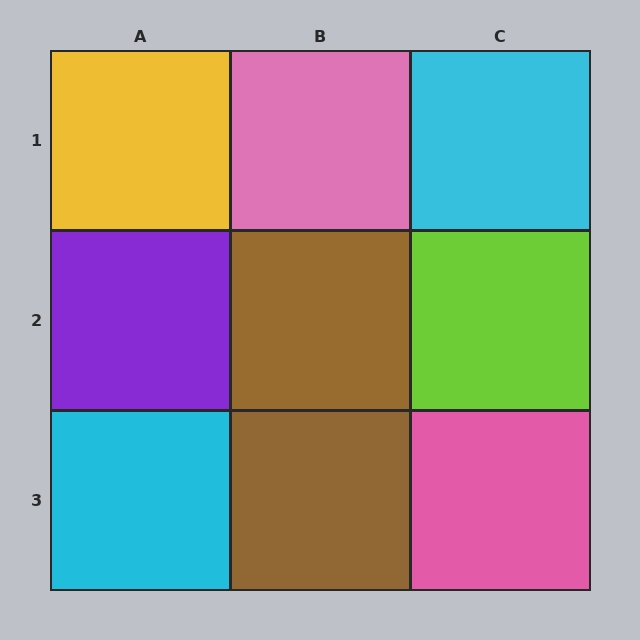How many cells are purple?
1 cell is purple.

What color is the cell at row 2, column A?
Purple.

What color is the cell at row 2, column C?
Lime.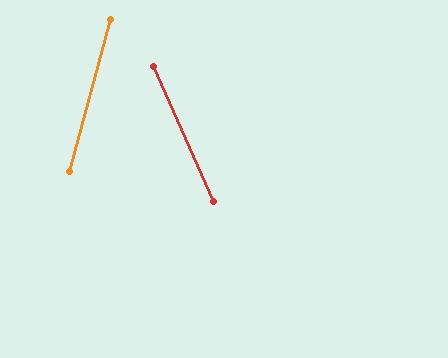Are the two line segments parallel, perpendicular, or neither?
Neither parallel nor perpendicular — they differ by about 39°.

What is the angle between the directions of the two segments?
Approximately 39 degrees.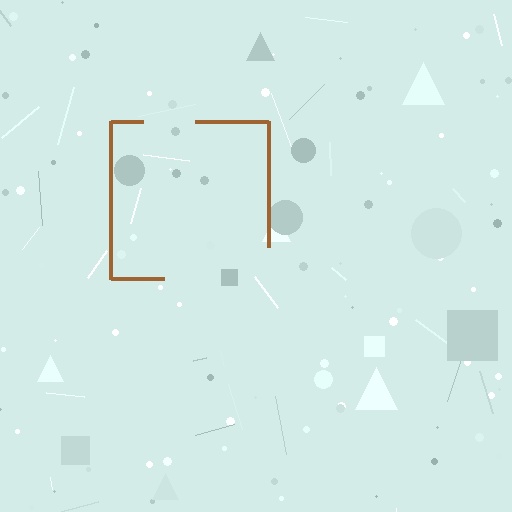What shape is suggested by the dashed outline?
The dashed outline suggests a square.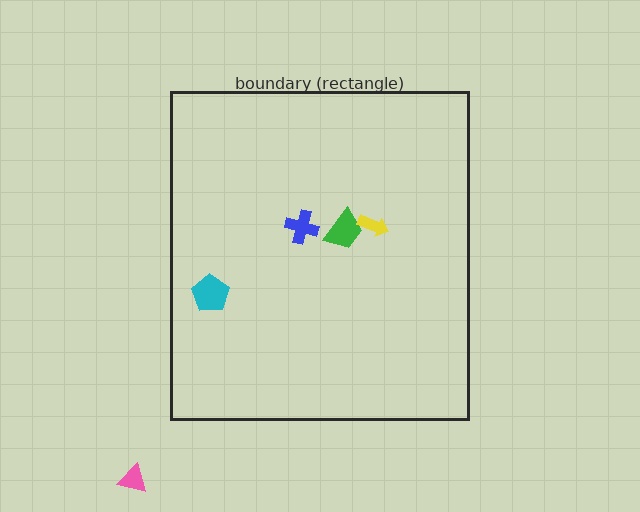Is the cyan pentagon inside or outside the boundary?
Inside.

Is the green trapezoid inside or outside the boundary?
Inside.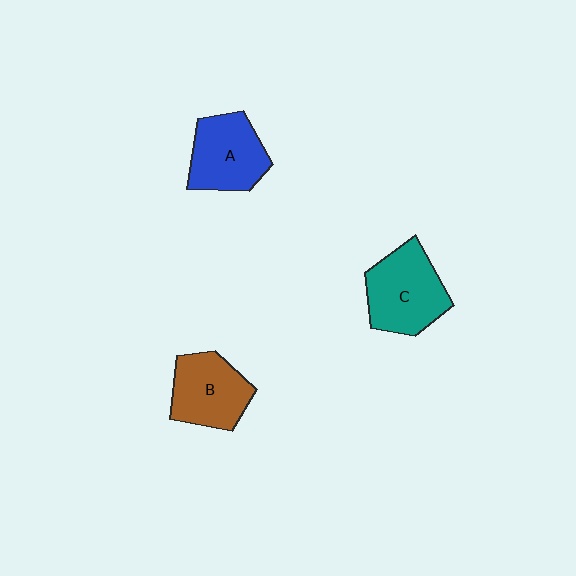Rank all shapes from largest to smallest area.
From largest to smallest: C (teal), A (blue), B (brown).